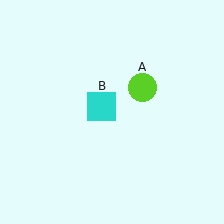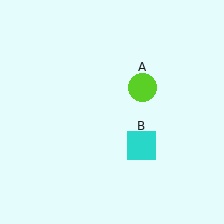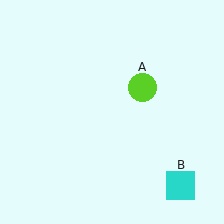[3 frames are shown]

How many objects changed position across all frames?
1 object changed position: cyan square (object B).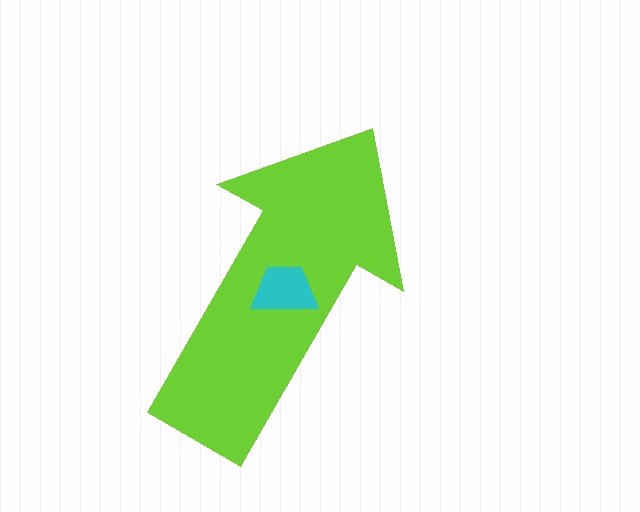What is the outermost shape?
The lime arrow.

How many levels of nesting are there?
2.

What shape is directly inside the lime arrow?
The cyan trapezoid.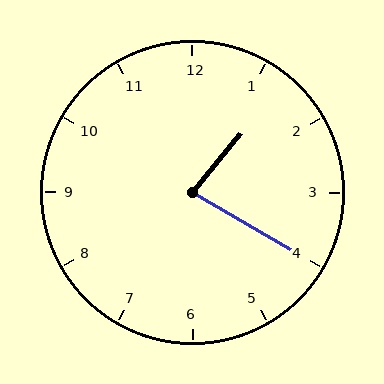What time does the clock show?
1:20.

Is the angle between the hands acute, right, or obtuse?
It is acute.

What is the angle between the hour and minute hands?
Approximately 80 degrees.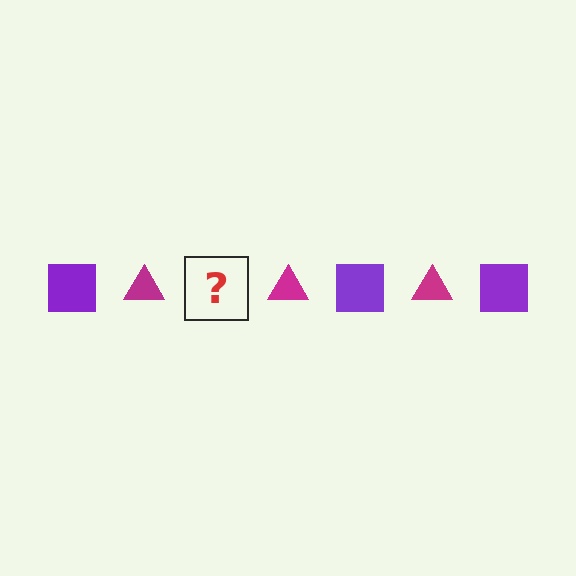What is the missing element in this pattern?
The missing element is a purple square.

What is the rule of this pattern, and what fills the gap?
The rule is that the pattern alternates between purple square and magenta triangle. The gap should be filled with a purple square.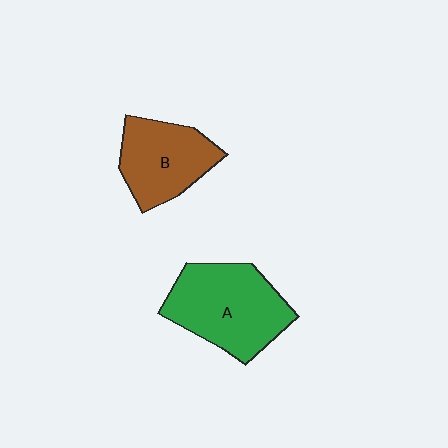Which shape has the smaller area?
Shape B (brown).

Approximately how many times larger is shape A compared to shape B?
Approximately 1.4 times.